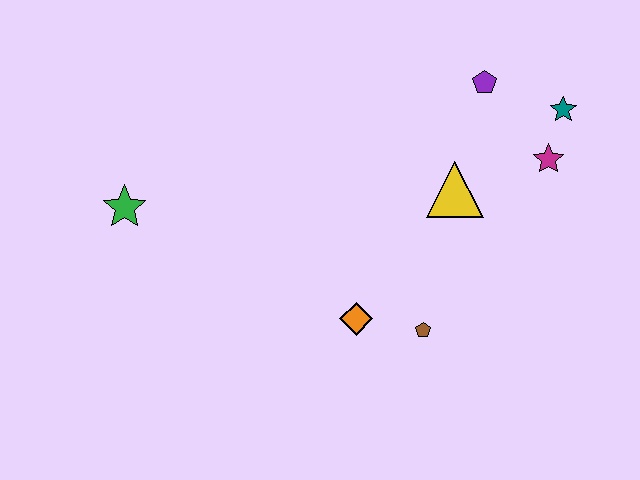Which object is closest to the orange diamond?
The brown pentagon is closest to the orange diamond.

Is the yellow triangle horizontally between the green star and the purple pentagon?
Yes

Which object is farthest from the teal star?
The green star is farthest from the teal star.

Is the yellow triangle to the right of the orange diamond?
Yes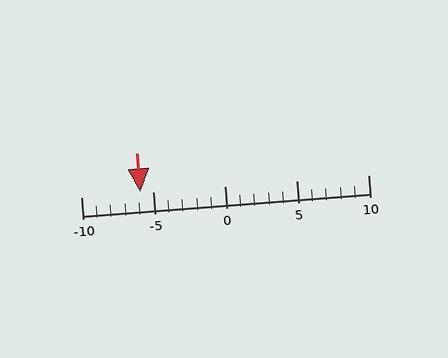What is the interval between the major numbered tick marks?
The major tick marks are spaced 5 units apart.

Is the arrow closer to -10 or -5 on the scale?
The arrow is closer to -5.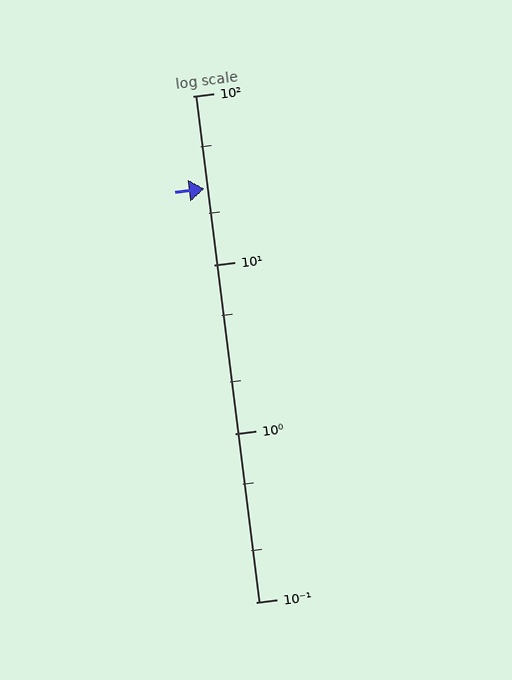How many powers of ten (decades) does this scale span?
The scale spans 3 decades, from 0.1 to 100.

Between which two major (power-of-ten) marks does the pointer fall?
The pointer is between 10 and 100.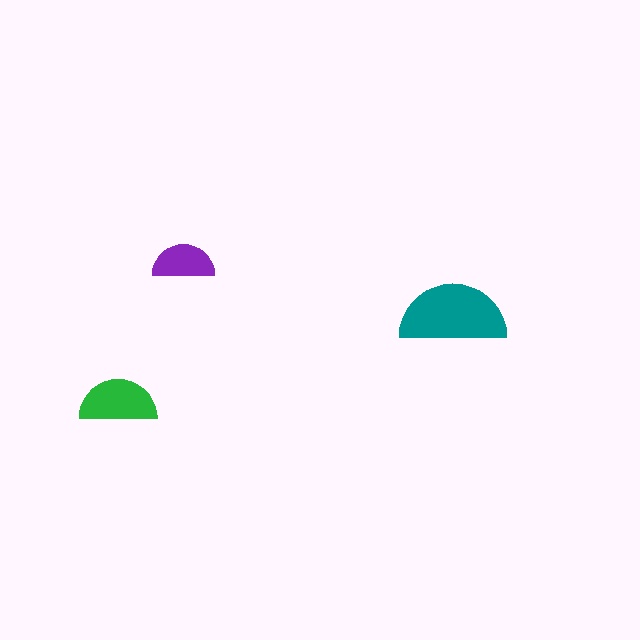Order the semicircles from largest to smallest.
the teal one, the green one, the purple one.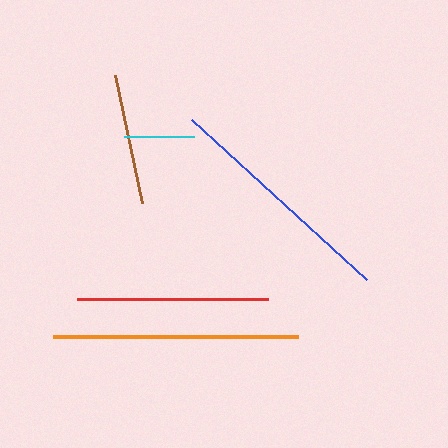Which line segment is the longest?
The orange line is the longest at approximately 245 pixels.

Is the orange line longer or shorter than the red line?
The orange line is longer than the red line.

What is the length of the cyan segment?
The cyan segment is approximately 71 pixels long.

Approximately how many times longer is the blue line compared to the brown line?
The blue line is approximately 1.8 times the length of the brown line.